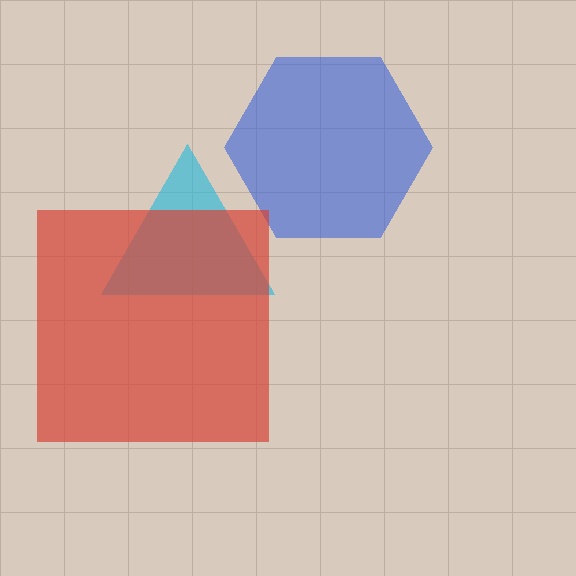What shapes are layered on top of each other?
The layered shapes are: a blue hexagon, a cyan triangle, a red square.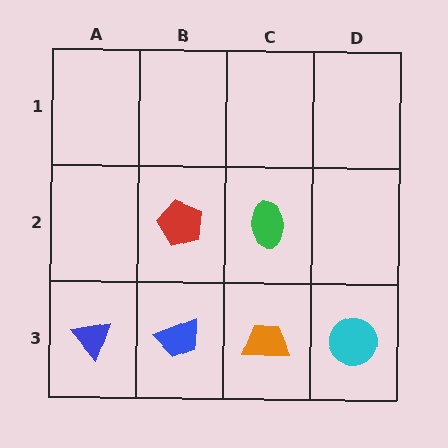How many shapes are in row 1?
0 shapes.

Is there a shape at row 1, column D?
No, that cell is empty.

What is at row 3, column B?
A blue trapezoid.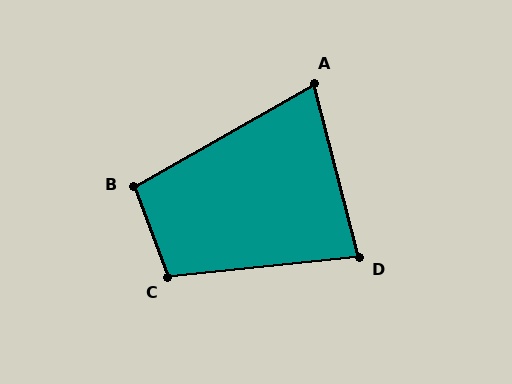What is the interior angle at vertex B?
Approximately 99 degrees (obtuse).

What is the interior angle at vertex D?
Approximately 81 degrees (acute).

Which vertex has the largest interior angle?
C, at approximately 105 degrees.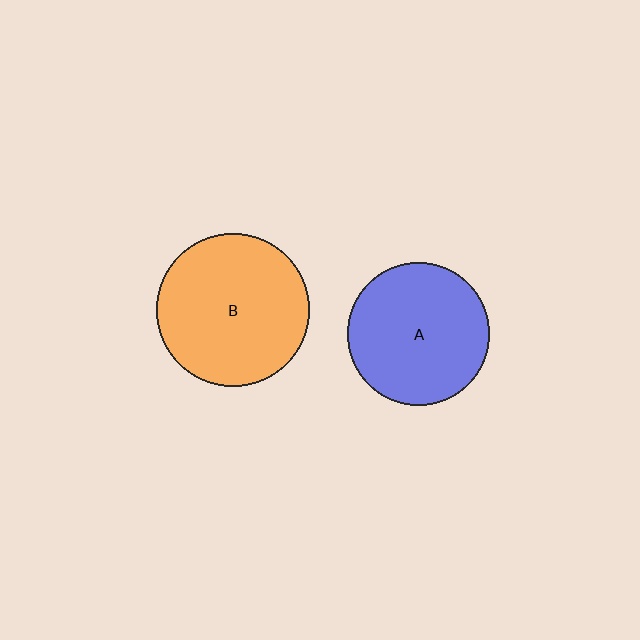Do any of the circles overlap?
No, none of the circles overlap.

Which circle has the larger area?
Circle B (orange).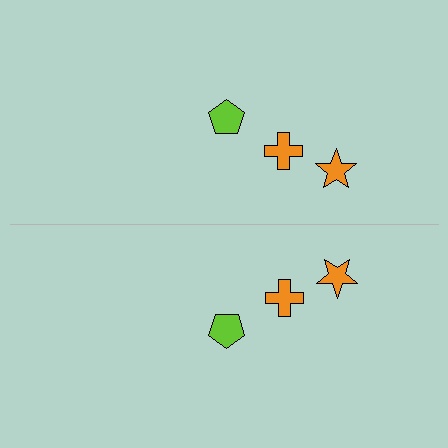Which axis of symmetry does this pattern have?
The pattern has a horizontal axis of symmetry running through the center of the image.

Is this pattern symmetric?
Yes, this pattern has bilateral (reflection) symmetry.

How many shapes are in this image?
There are 6 shapes in this image.